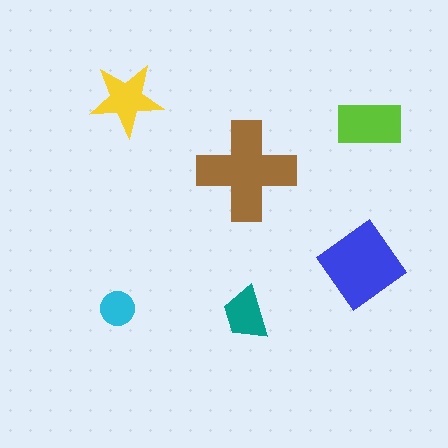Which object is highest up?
The yellow star is topmost.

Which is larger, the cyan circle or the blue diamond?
The blue diamond.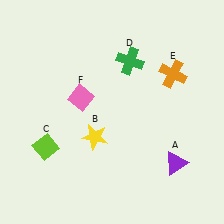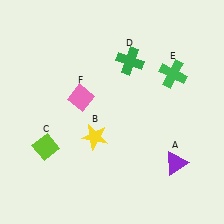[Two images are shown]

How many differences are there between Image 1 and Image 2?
There is 1 difference between the two images.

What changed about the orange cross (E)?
In Image 1, E is orange. In Image 2, it changed to green.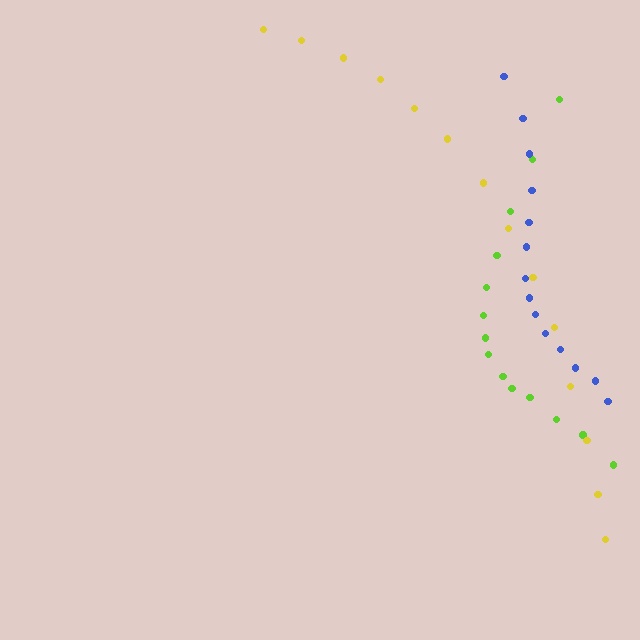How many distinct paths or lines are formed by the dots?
There are 3 distinct paths.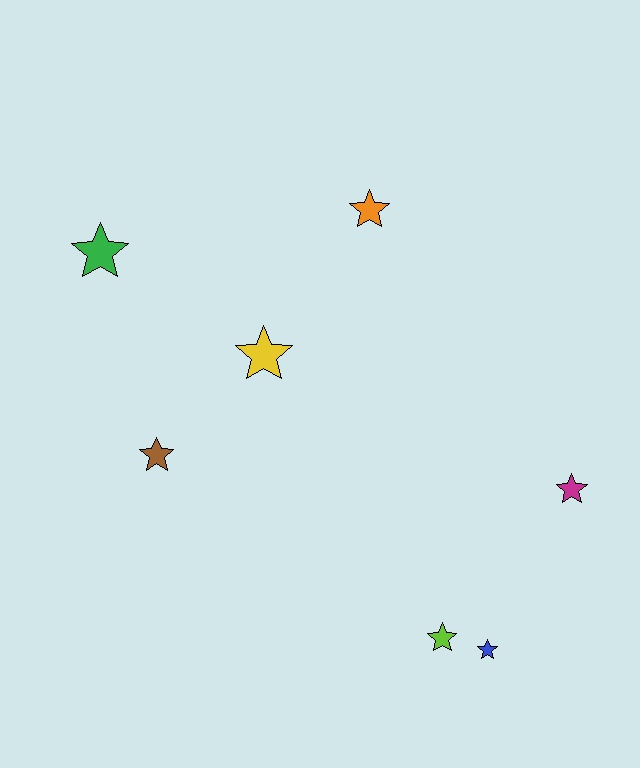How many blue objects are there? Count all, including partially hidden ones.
There is 1 blue object.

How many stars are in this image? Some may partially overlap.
There are 7 stars.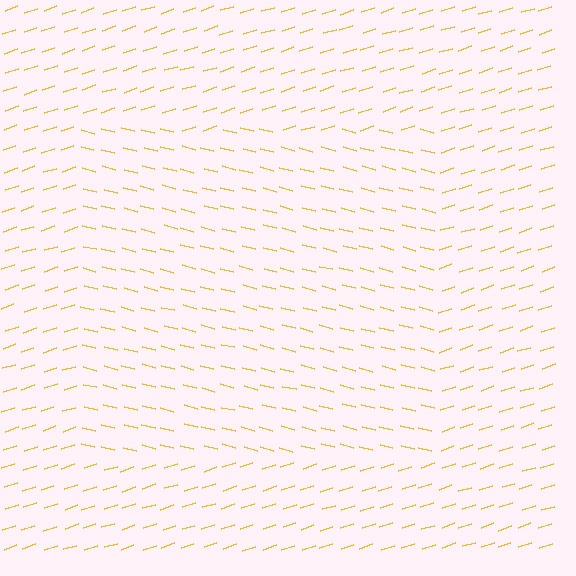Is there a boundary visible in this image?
Yes, there is a texture boundary formed by a change in line orientation.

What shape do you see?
I see a rectangle.